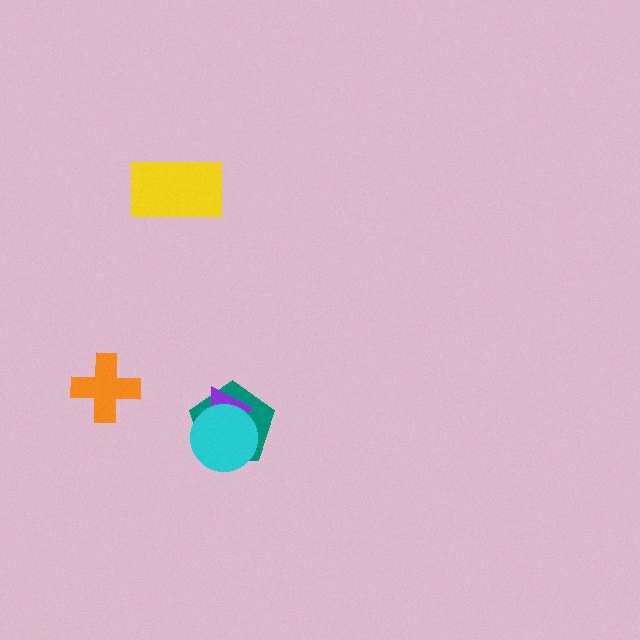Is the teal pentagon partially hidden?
Yes, it is partially covered by another shape.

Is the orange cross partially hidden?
No, no other shape covers it.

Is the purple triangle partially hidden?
Yes, it is partially covered by another shape.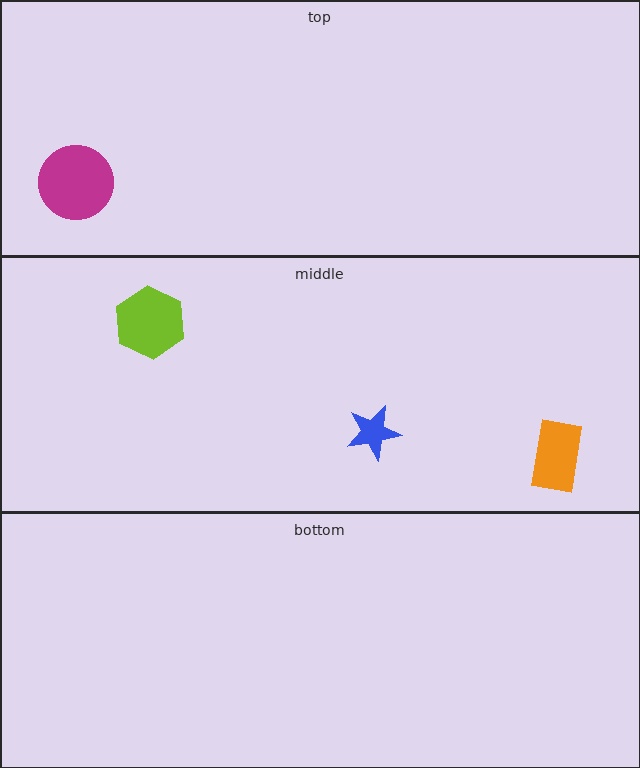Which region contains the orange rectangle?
The middle region.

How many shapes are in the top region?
1.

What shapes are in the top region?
The magenta circle.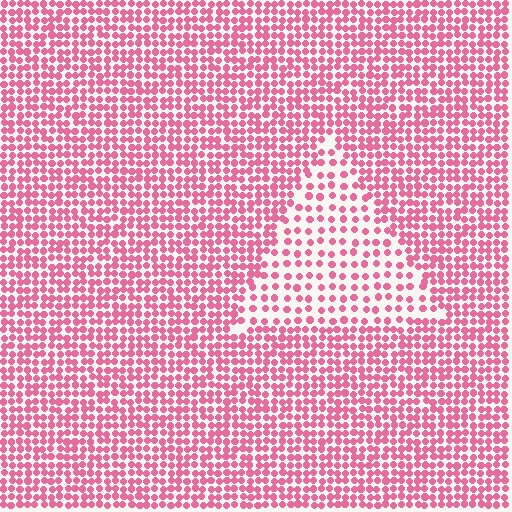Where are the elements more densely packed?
The elements are more densely packed outside the triangle boundary.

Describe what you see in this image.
The image contains small pink elements arranged at two different densities. A triangle-shaped region is visible where the elements are less densely packed than the surrounding area.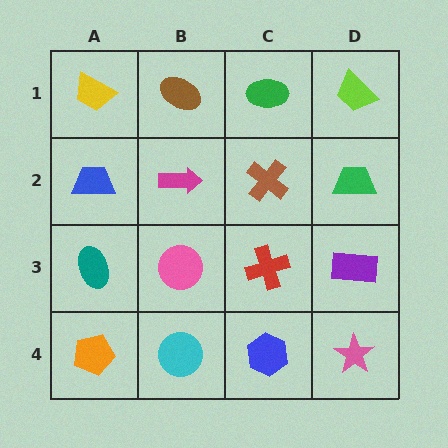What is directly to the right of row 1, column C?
A lime trapezoid.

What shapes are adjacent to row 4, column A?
A teal ellipse (row 3, column A), a cyan circle (row 4, column B).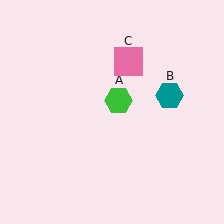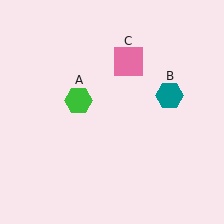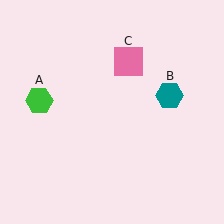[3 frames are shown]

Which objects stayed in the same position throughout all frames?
Teal hexagon (object B) and pink square (object C) remained stationary.